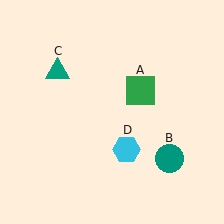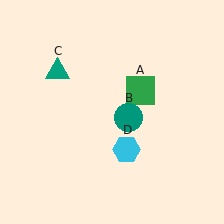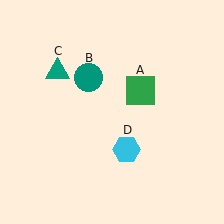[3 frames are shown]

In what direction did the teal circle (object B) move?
The teal circle (object B) moved up and to the left.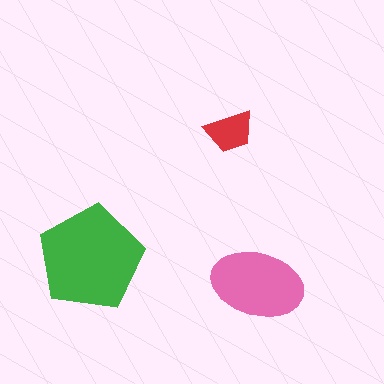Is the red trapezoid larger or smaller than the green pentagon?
Smaller.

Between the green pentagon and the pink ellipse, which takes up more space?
The green pentagon.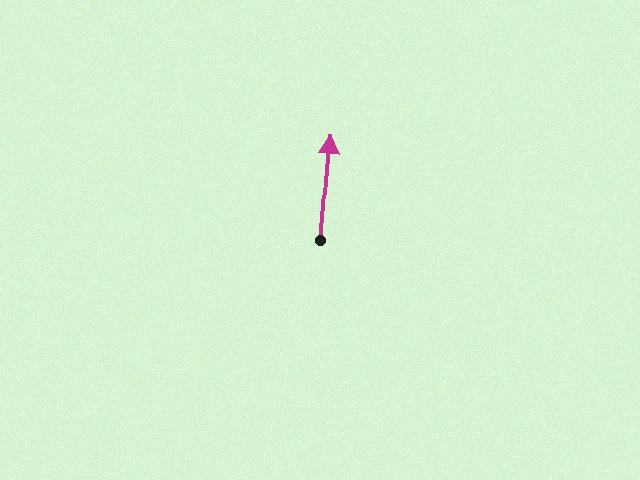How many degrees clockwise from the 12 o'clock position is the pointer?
Approximately 5 degrees.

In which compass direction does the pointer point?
North.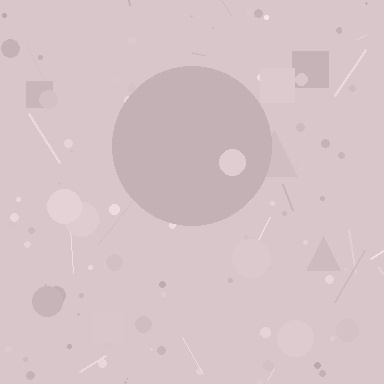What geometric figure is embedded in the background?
A circle is embedded in the background.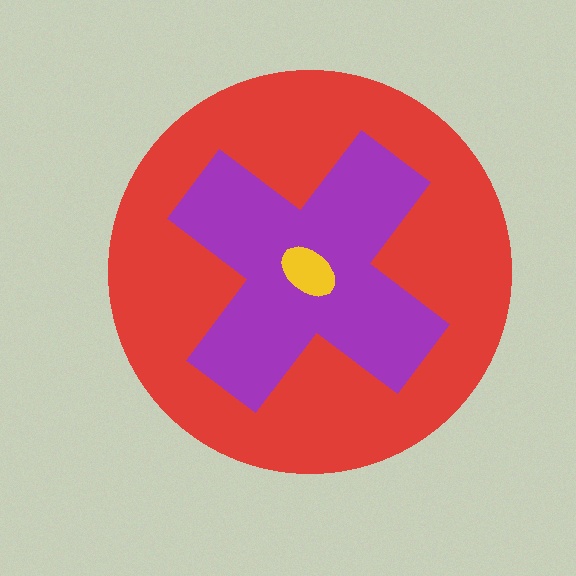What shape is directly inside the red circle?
The purple cross.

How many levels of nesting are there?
3.